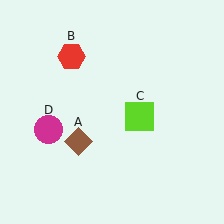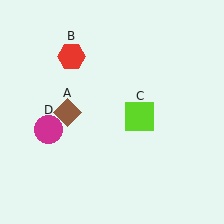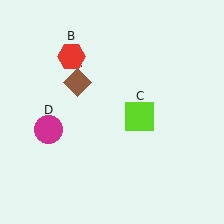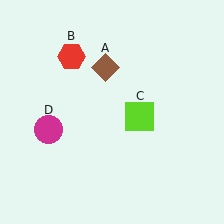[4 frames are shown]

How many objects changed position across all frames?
1 object changed position: brown diamond (object A).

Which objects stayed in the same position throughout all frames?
Red hexagon (object B) and lime square (object C) and magenta circle (object D) remained stationary.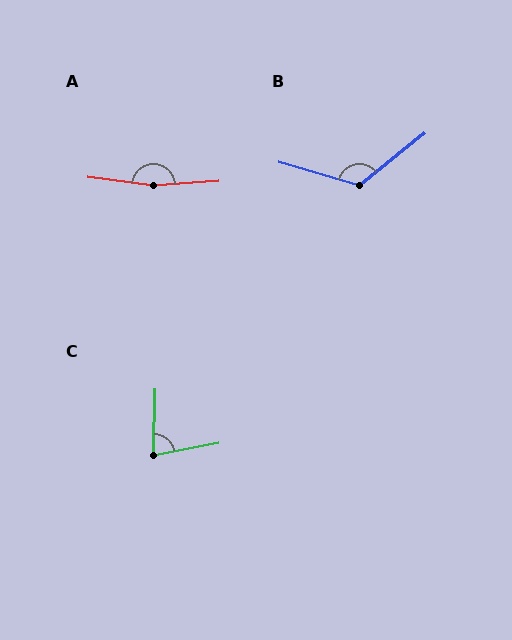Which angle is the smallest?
C, at approximately 78 degrees.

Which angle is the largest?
A, at approximately 169 degrees.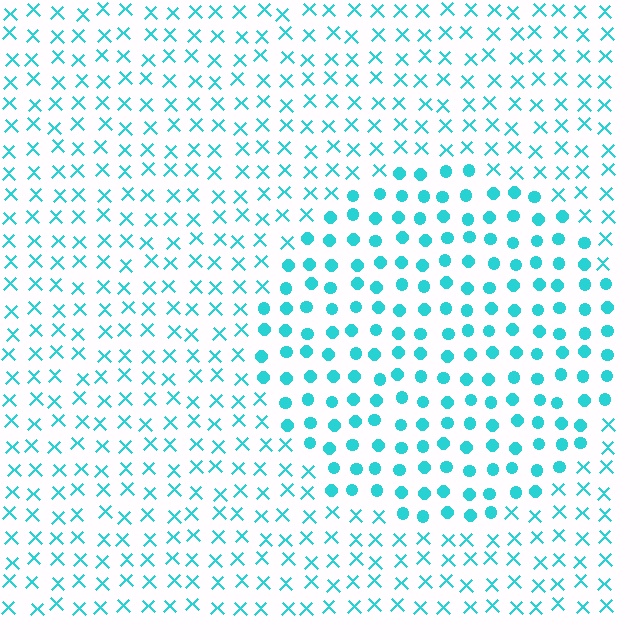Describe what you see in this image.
The image is filled with small cyan elements arranged in a uniform grid. A circle-shaped region contains circles, while the surrounding area contains X marks. The boundary is defined purely by the change in element shape.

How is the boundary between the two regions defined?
The boundary is defined by a change in element shape: circles inside vs. X marks outside. All elements share the same color and spacing.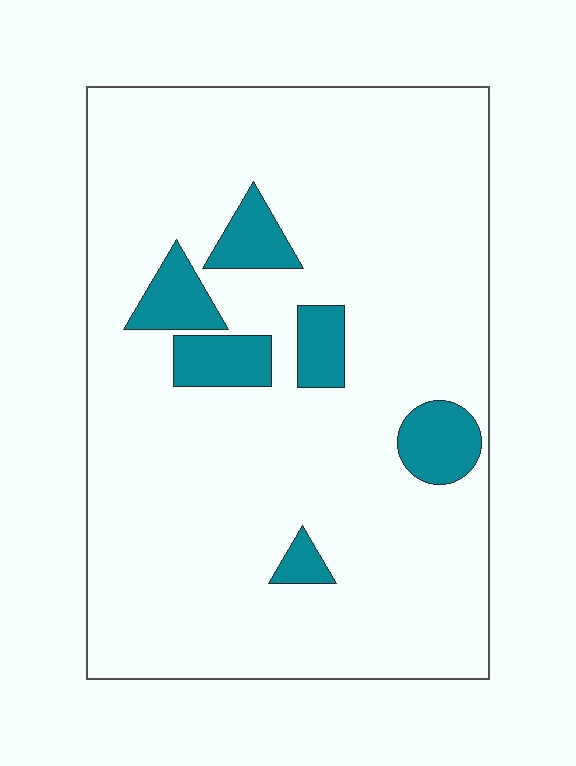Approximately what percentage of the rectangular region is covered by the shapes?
Approximately 10%.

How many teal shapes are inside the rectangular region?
6.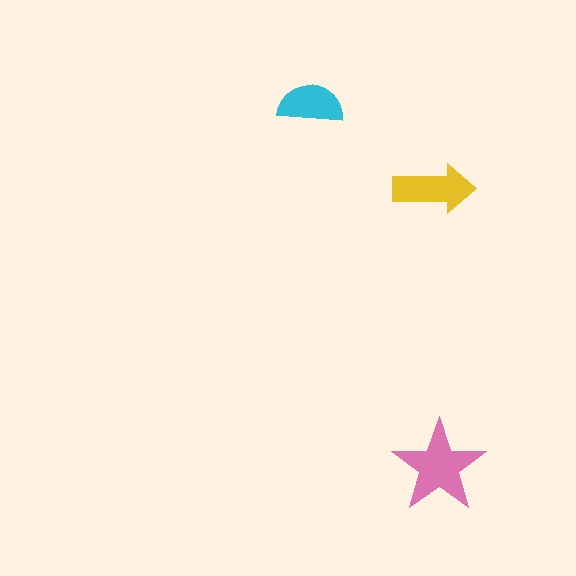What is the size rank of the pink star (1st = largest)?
1st.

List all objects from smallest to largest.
The cyan semicircle, the yellow arrow, the pink star.